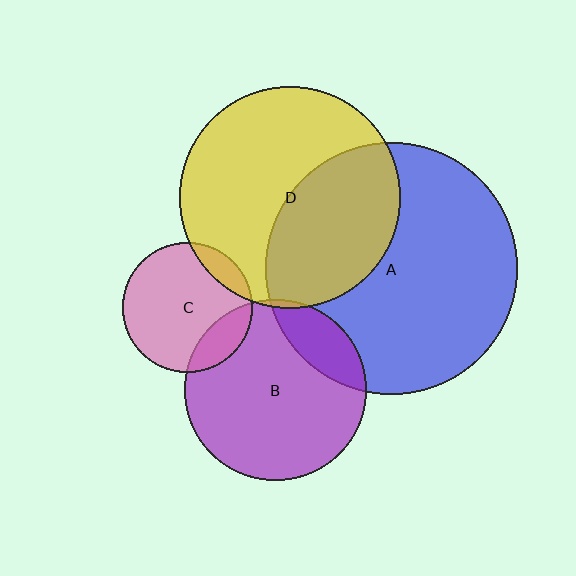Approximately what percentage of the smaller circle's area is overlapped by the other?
Approximately 5%.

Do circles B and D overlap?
Yes.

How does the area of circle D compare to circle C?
Approximately 2.9 times.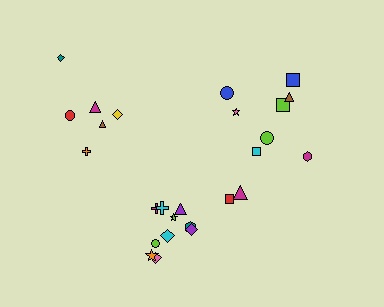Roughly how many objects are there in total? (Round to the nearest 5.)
Roughly 25 objects in total.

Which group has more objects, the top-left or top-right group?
The top-right group.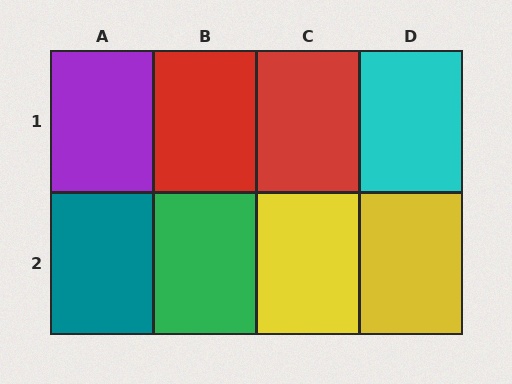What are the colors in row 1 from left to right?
Purple, red, red, cyan.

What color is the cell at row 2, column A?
Teal.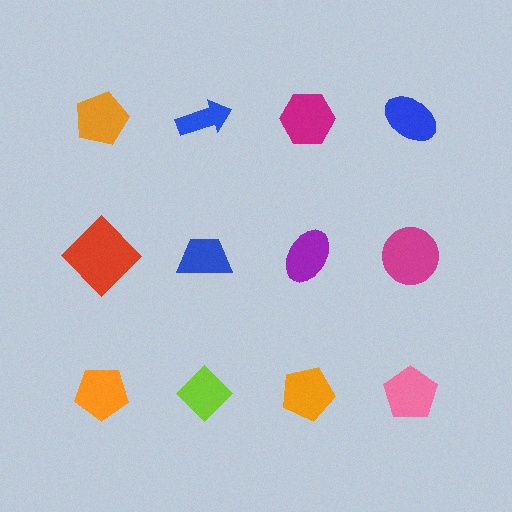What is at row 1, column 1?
An orange pentagon.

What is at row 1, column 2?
A blue arrow.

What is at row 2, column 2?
A blue trapezoid.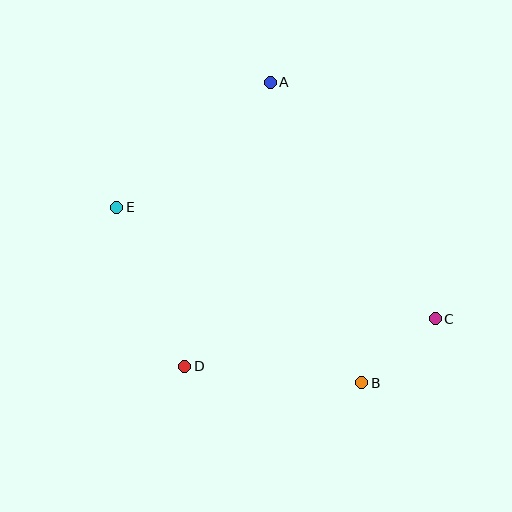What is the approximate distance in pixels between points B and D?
The distance between B and D is approximately 178 pixels.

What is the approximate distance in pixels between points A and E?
The distance between A and E is approximately 198 pixels.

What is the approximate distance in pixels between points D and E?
The distance between D and E is approximately 173 pixels.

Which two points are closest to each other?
Points B and C are closest to each other.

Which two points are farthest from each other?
Points C and E are farthest from each other.